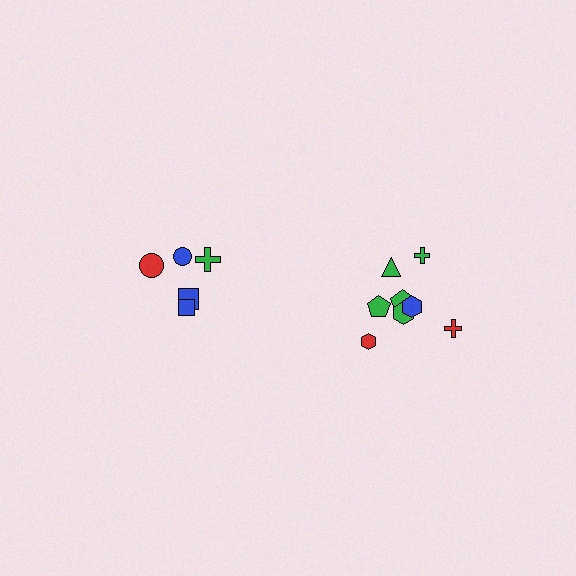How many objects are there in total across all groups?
There are 13 objects.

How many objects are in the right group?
There are 8 objects.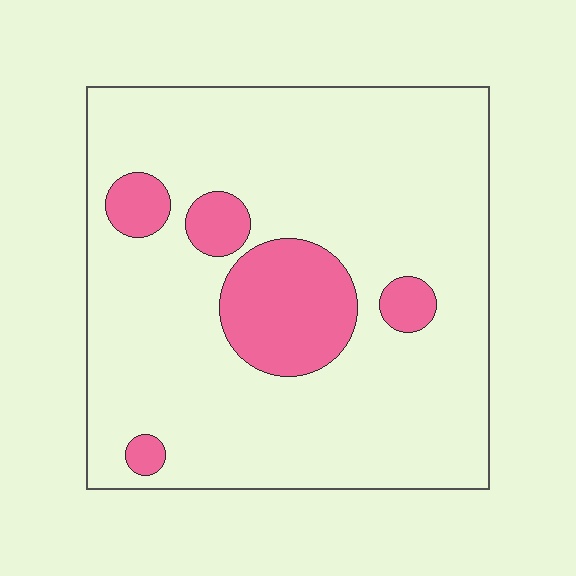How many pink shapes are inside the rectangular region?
5.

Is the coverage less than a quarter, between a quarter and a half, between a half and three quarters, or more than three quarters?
Less than a quarter.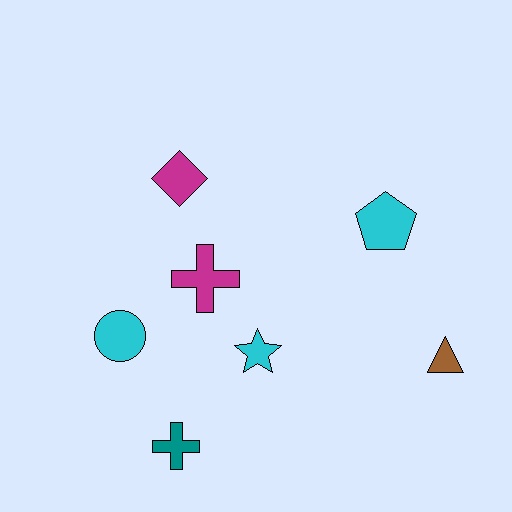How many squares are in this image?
There are no squares.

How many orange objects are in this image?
There are no orange objects.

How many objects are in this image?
There are 7 objects.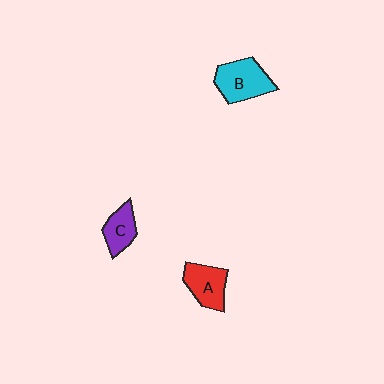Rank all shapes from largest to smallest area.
From largest to smallest: B (cyan), A (red), C (purple).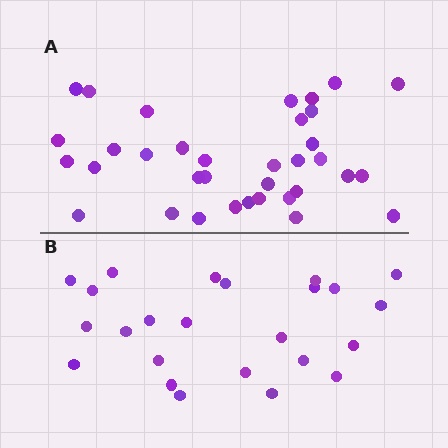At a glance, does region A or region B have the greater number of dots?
Region A (the top region) has more dots.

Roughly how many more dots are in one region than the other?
Region A has roughly 12 or so more dots than region B.